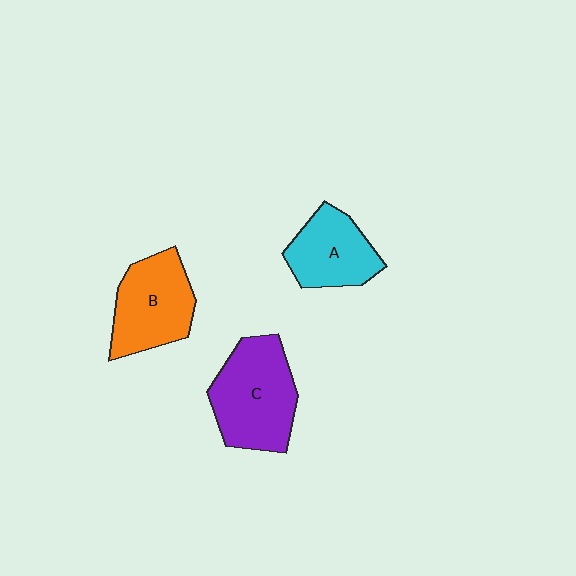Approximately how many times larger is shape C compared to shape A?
Approximately 1.4 times.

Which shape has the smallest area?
Shape A (cyan).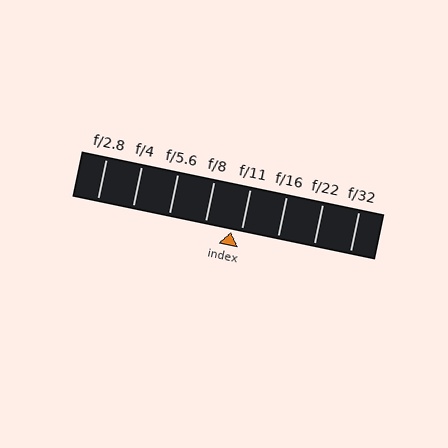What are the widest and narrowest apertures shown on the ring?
The widest aperture shown is f/2.8 and the narrowest is f/32.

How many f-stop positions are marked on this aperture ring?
There are 8 f-stop positions marked.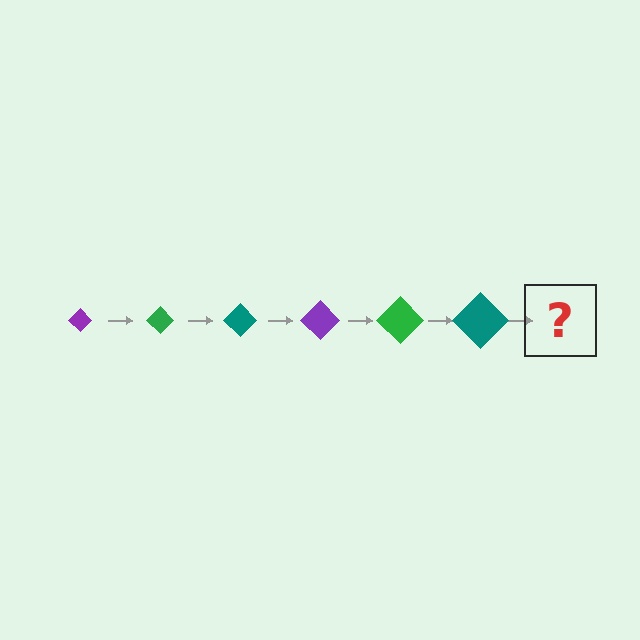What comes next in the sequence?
The next element should be a purple diamond, larger than the previous one.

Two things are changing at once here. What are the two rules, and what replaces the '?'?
The two rules are that the diamond grows larger each step and the color cycles through purple, green, and teal. The '?' should be a purple diamond, larger than the previous one.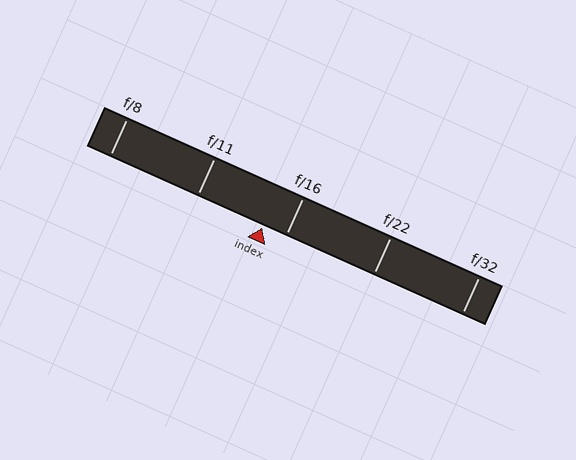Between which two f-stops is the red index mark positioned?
The index mark is between f/11 and f/16.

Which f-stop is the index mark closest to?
The index mark is closest to f/16.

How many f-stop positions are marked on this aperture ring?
There are 5 f-stop positions marked.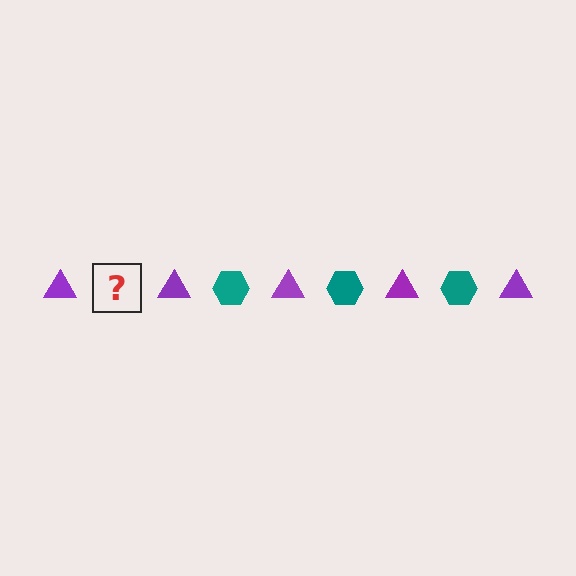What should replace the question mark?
The question mark should be replaced with a teal hexagon.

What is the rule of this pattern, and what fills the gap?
The rule is that the pattern alternates between purple triangle and teal hexagon. The gap should be filled with a teal hexagon.